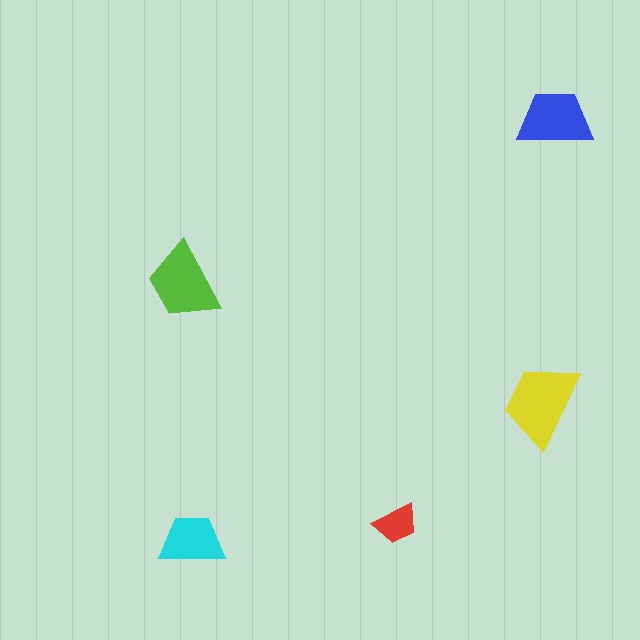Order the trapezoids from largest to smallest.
the yellow one, the lime one, the blue one, the cyan one, the red one.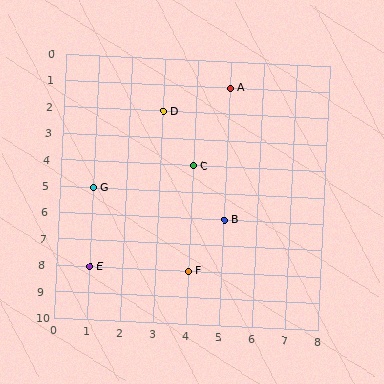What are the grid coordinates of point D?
Point D is at grid coordinates (3, 2).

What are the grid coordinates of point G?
Point G is at grid coordinates (1, 5).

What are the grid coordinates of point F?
Point F is at grid coordinates (4, 8).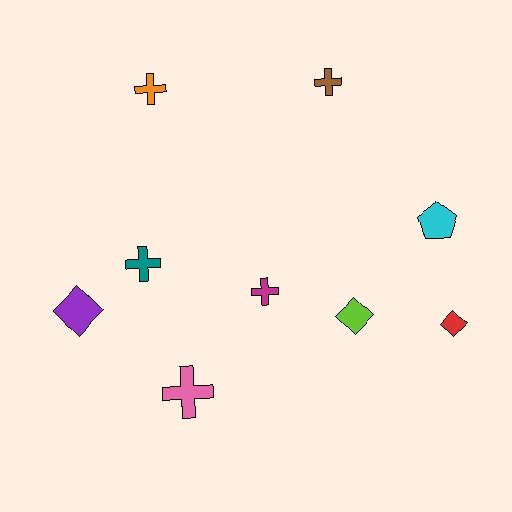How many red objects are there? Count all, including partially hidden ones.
There is 1 red object.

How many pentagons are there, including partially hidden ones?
There is 1 pentagon.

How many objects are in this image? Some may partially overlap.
There are 9 objects.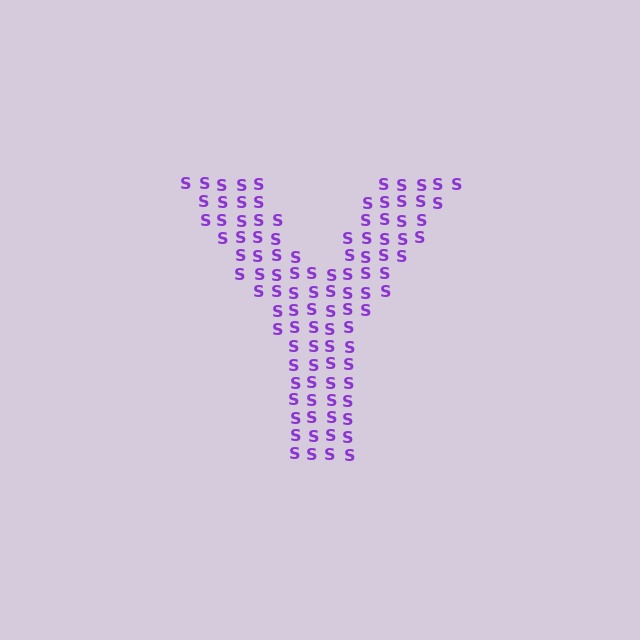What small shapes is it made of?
It is made of small letter S's.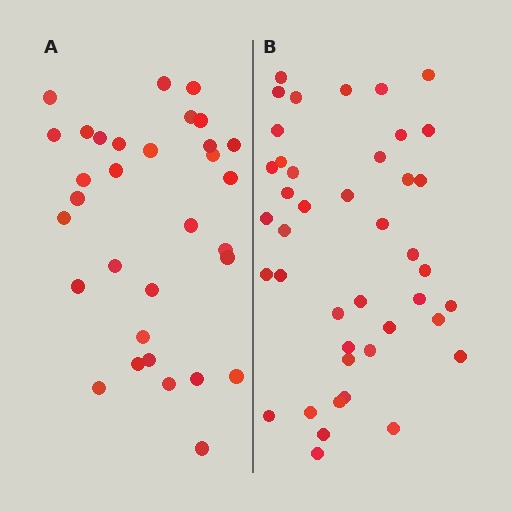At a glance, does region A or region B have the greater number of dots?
Region B (the right region) has more dots.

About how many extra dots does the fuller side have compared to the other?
Region B has roughly 10 or so more dots than region A.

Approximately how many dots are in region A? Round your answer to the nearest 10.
About 30 dots. (The exact count is 32, which rounds to 30.)